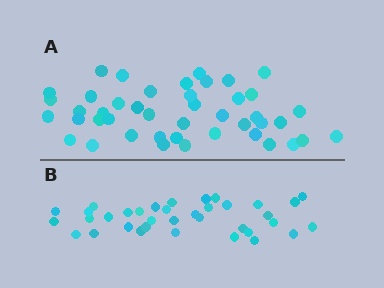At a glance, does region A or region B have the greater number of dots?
Region A (the top region) has more dots.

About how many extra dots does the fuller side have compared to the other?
Region A has roughly 8 or so more dots than region B.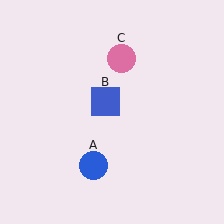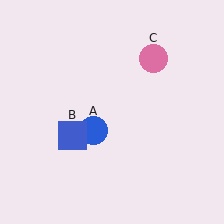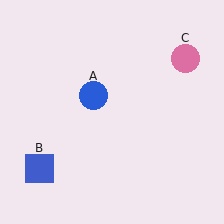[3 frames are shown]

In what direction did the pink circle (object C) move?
The pink circle (object C) moved right.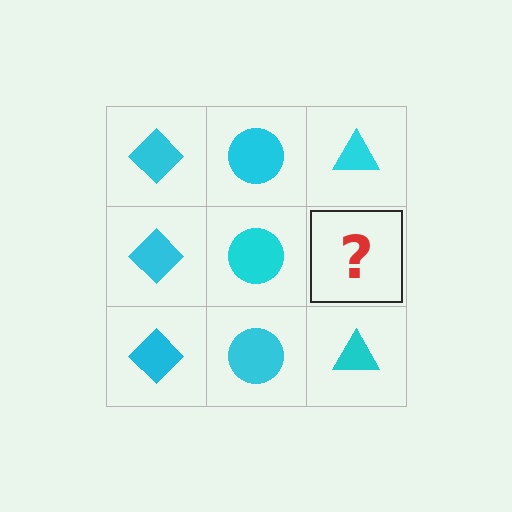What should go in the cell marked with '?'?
The missing cell should contain a cyan triangle.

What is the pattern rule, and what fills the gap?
The rule is that each column has a consistent shape. The gap should be filled with a cyan triangle.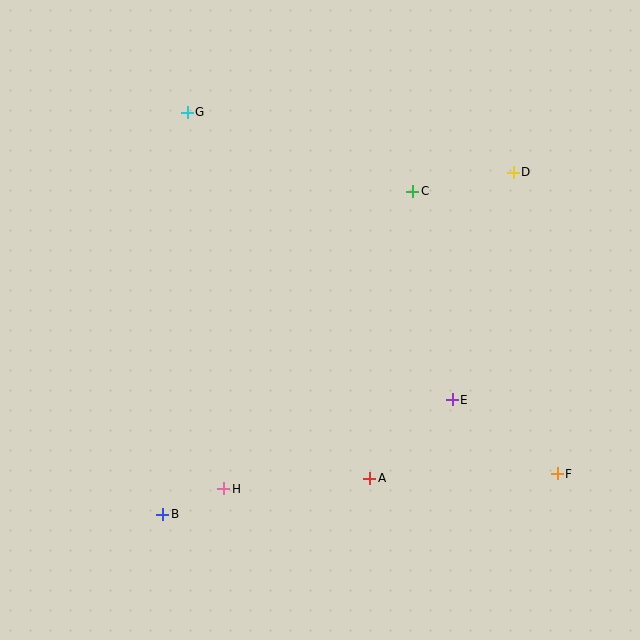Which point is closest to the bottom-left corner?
Point B is closest to the bottom-left corner.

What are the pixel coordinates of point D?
Point D is at (513, 172).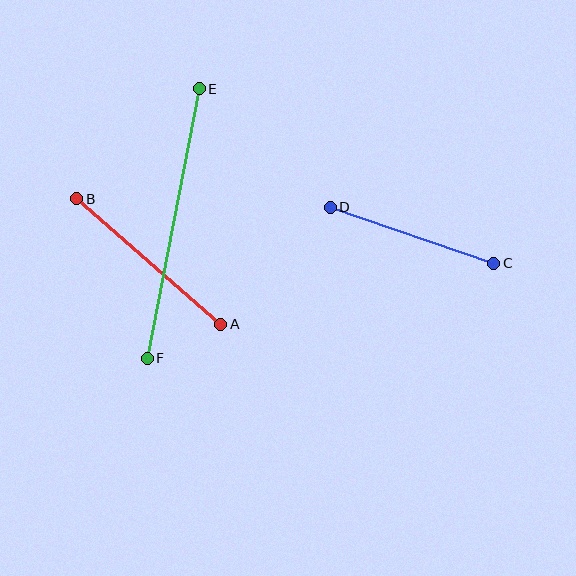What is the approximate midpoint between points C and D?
The midpoint is at approximately (412, 235) pixels.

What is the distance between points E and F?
The distance is approximately 275 pixels.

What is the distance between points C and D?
The distance is approximately 173 pixels.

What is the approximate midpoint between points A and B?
The midpoint is at approximately (149, 262) pixels.